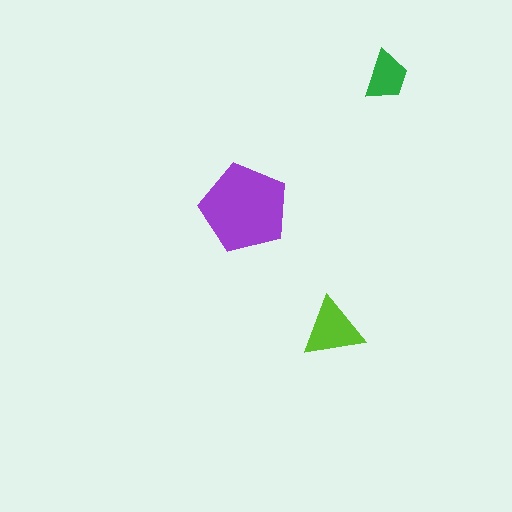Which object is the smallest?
The green trapezoid.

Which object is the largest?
The purple pentagon.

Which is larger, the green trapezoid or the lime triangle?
The lime triangle.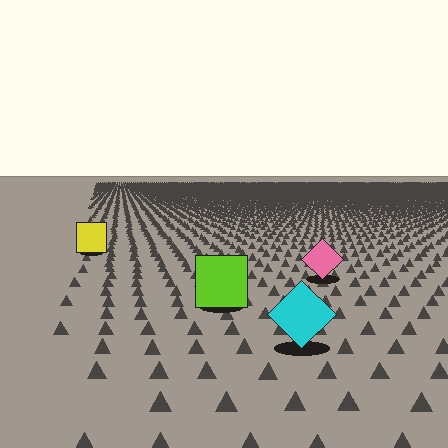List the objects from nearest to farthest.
From nearest to farthest: the cyan diamond, the lime square, the pink diamond, the yellow square.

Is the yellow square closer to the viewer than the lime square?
No. The lime square is closer — you can tell from the texture gradient: the ground texture is coarser near it.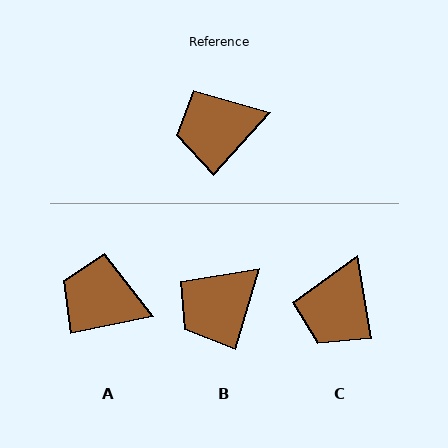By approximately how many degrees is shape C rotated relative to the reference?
Approximately 52 degrees counter-clockwise.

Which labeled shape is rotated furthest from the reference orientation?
C, about 52 degrees away.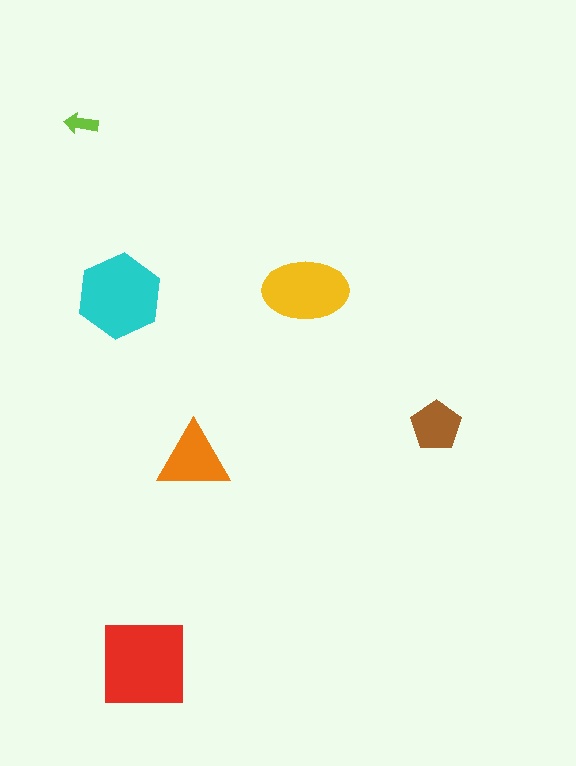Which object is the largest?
The red square.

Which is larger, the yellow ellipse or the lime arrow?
The yellow ellipse.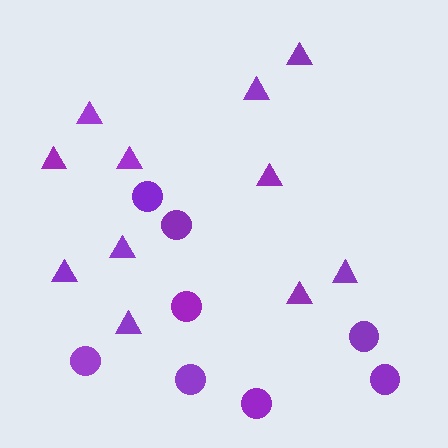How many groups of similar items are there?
There are 2 groups: one group of triangles (11) and one group of circles (8).